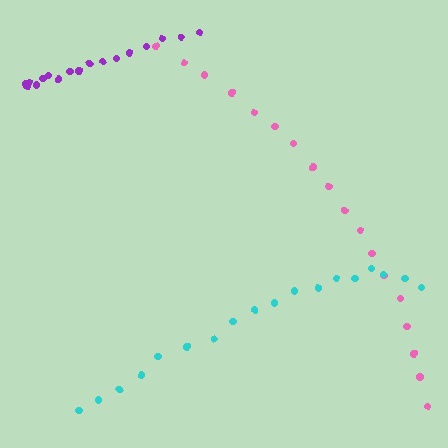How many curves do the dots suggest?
There are 3 distinct paths.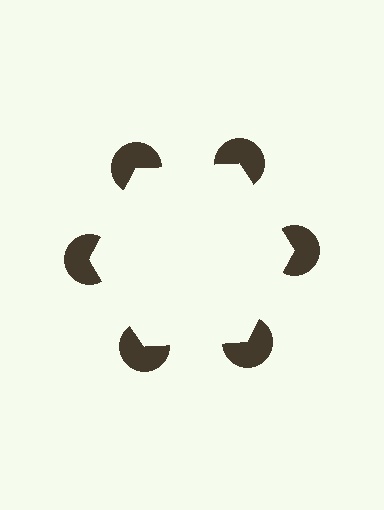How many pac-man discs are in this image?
There are 6 — one at each vertex of the illusory hexagon.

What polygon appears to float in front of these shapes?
An illusory hexagon — its edges are inferred from the aligned wedge cuts in the pac-man discs, not physically drawn.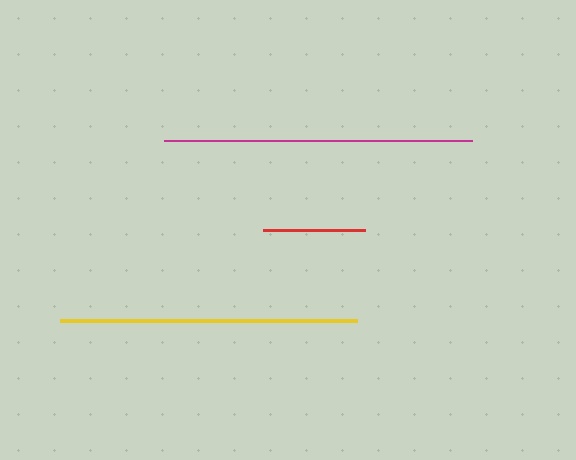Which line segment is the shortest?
The red line is the shortest at approximately 102 pixels.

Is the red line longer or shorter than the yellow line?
The yellow line is longer than the red line.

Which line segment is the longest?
The magenta line is the longest at approximately 307 pixels.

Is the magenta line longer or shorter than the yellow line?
The magenta line is longer than the yellow line.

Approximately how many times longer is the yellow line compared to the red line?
The yellow line is approximately 2.9 times the length of the red line.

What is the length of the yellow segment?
The yellow segment is approximately 298 pixels long.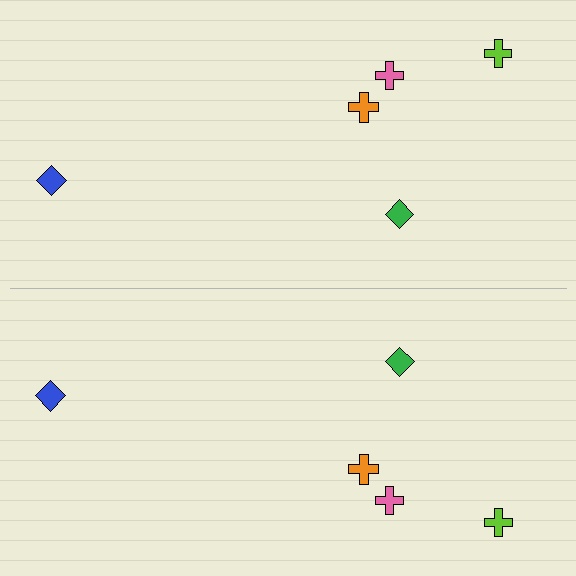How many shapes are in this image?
There are 10 shapes in this image.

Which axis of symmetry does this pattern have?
The pattern has a horizontal axis of symmetry running through the center of the image.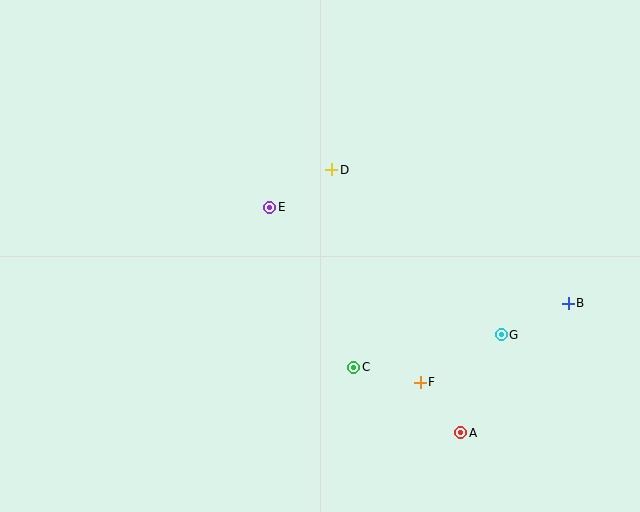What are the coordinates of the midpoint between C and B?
The midpoint between C and B is at (461, 335).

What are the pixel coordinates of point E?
Point E is at (270, 207).